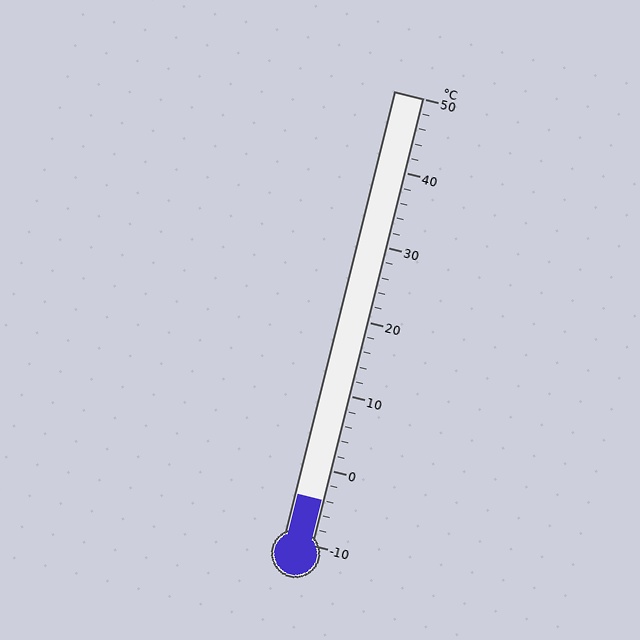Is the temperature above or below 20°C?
The temperature is below 20°C.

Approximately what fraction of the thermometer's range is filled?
The thermometer is filled to approximately 10% of its range.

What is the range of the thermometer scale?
The thermometer scale ranges from -10°C to 50°C.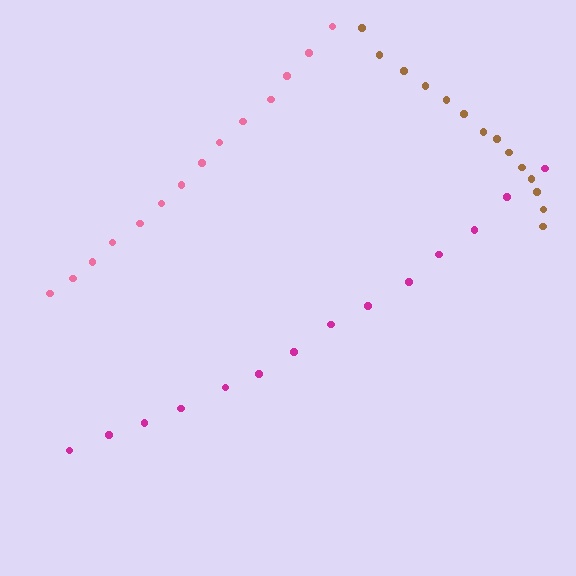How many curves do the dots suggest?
There are 3 distinct paths.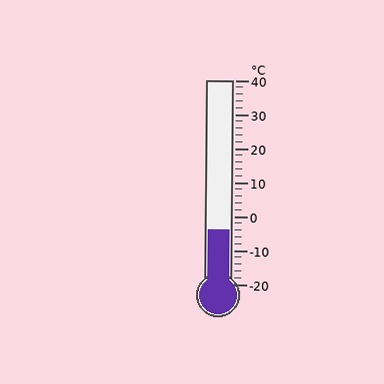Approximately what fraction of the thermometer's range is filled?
The thermometer is filled to approximately 25% of its range.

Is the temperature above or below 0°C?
The temperature is below 0°C.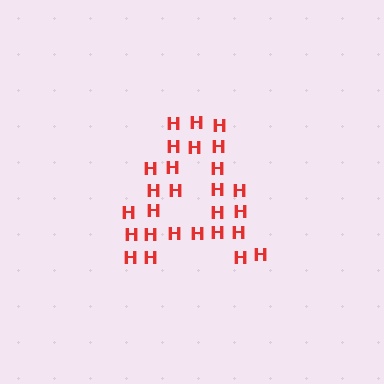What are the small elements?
The small elements are letter H's.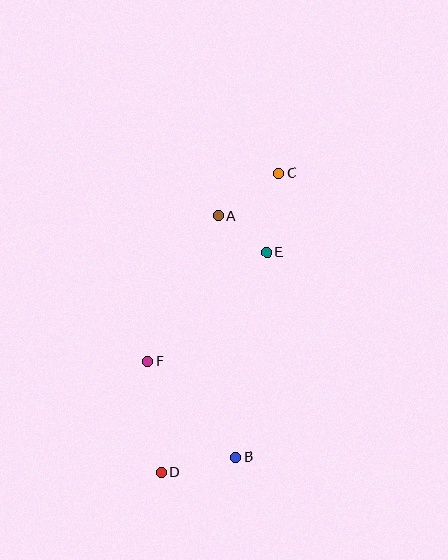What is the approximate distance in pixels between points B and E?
The distance between B and E is approximately 207 pixels.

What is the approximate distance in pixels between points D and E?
The distance between D and E is approximately 245 pixels.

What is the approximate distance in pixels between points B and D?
The distance between B and D is approximately 76 pixels.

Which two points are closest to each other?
Points A and E are closest to each other.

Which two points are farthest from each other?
Points C and D are farthest from each other.